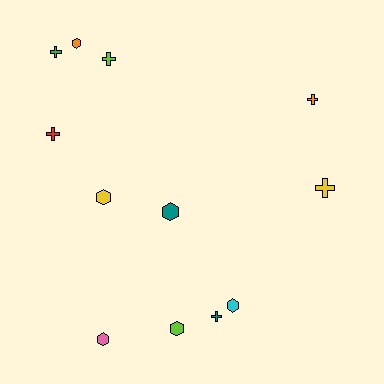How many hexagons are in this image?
There are 6 hexagons.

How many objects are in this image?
There are 12 objects.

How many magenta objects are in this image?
There are no magenta objects.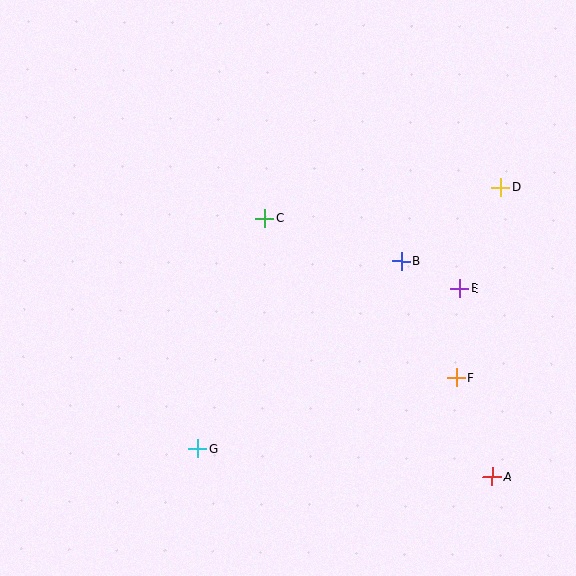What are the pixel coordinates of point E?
Point E is at (460, 289).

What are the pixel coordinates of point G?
Point G is at (197, 449).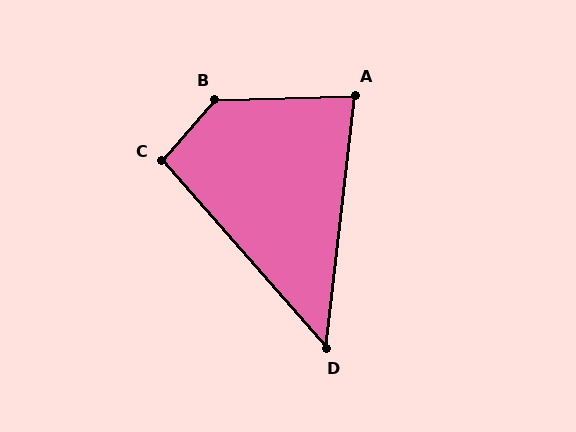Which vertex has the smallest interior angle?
D, at approximately 48 degrees.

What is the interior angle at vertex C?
Approximately 98 degrees (obtuse).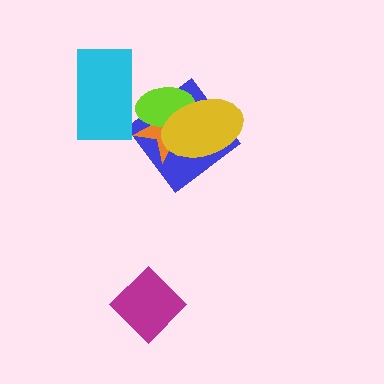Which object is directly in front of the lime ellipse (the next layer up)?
The yellow ellipse is directly in front of the lime ellipse.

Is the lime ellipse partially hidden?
Yes, it is partially covered by another shape.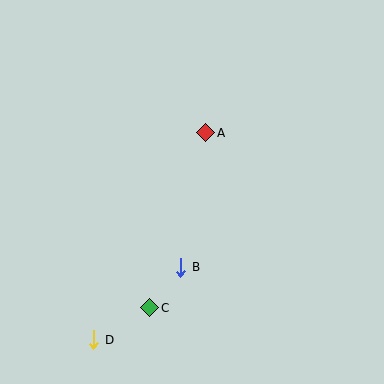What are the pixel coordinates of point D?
Point D is at (94, 340).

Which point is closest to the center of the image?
Point A at (206, 133) is closest to the center.